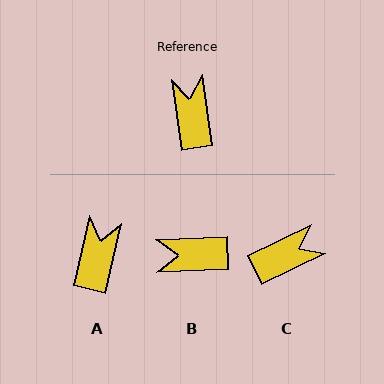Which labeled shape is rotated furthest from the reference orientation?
B, about 84 degrees away.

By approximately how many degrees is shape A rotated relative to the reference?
Approximately 21 degrees clockwise.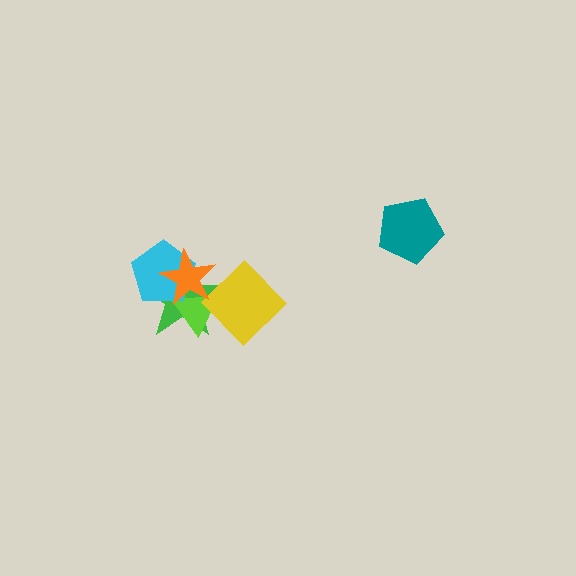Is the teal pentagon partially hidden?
No, no other shape covers it.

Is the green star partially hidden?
Yes, it is partially covered by another shape.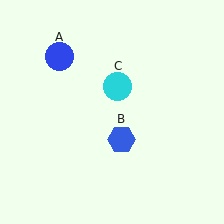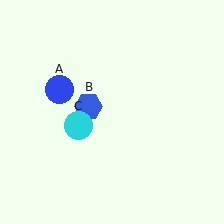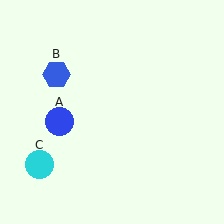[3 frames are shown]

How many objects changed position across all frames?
3 objects changed position: blue circle (object A), blue hexagon (object B), cyan circle (object C).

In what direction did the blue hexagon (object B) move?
The blue hexagon (object B) moved up and to the left.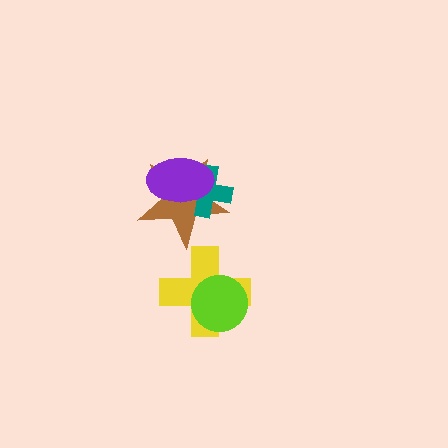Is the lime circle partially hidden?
No, no other shape covers it.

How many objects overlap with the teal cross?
2 objects overlap with the teal cross.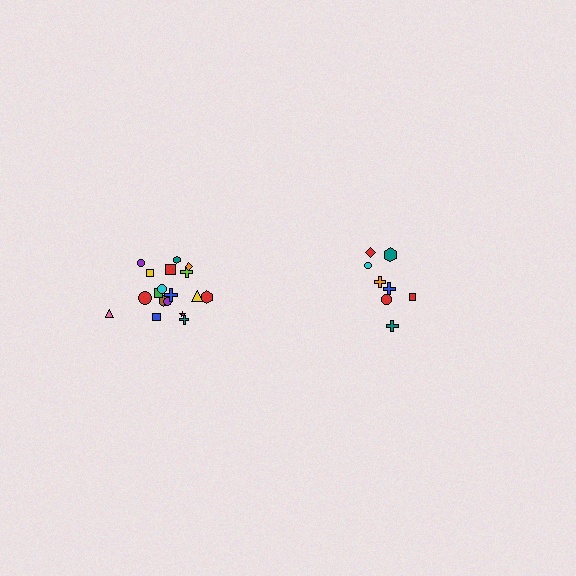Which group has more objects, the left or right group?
The left group.